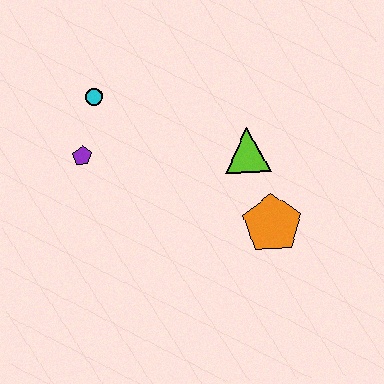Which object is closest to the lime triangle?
The orange pentagon is closest to the lime triangle.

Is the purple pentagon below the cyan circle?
Yes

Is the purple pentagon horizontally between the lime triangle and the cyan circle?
No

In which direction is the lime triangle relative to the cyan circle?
The lime triangle is to the right of the cyan circle.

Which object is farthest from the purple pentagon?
The orange pentagon is farthest from the purple pentagon.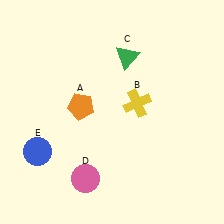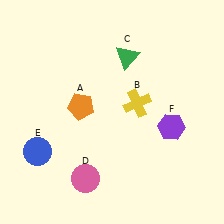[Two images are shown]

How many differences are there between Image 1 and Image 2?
There is 1 difference between the two images.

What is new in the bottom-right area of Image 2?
A purple hexagon (F) was added in the bottom-right area of Image 2.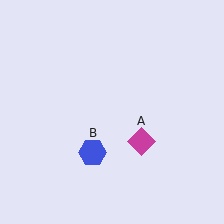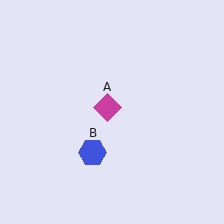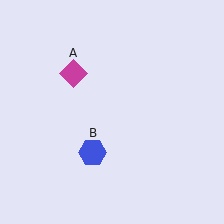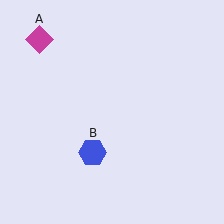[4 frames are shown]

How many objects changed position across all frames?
1 object changed position: magenta diamond (object A).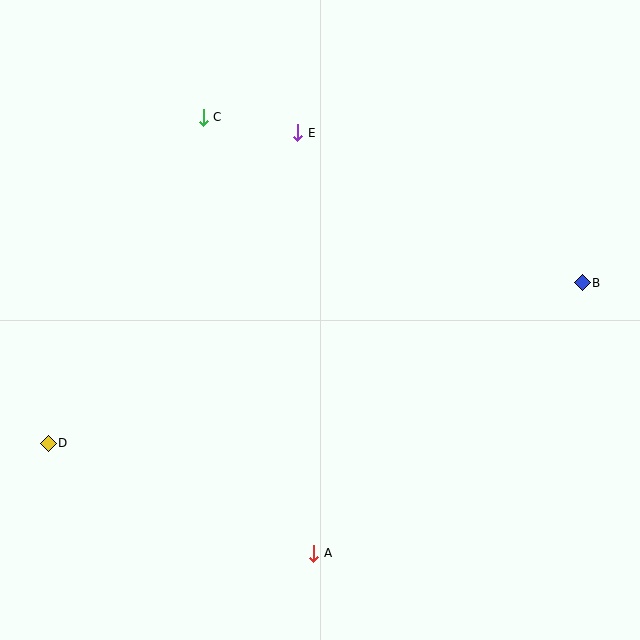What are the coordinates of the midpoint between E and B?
The midpoint between E and B is at (440, 208).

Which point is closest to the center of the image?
Point E at (298, 133) is closest to the center.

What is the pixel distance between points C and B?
The distance between C and B is 413 pixels.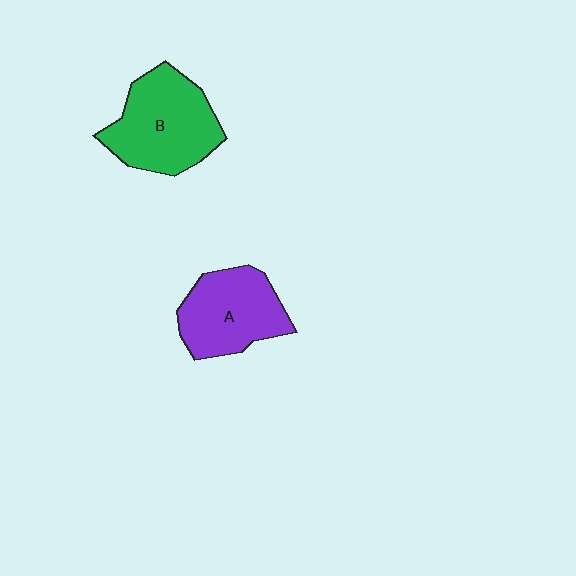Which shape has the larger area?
Shape B (green).